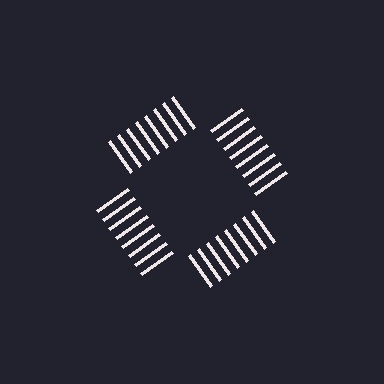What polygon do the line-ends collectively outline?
An illusory square — the line segments terminate on its edges but no continuous stroke is drawn.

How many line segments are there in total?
32 — 8 along each of the 4 edges.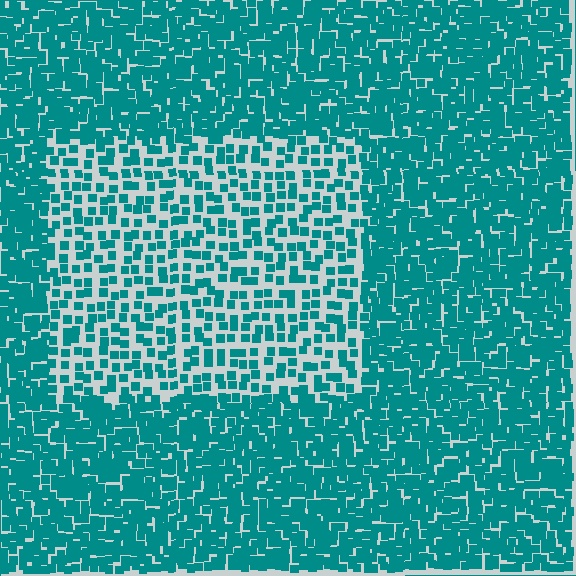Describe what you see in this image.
The image contains small teal elements arranged at two different densities. A rectangle-shaped region is visible where the elements are less densely packed than the surrounding area.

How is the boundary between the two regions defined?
The boundary is defined by a change in element density (approximately 2.2x ratio). All elements are the same color, size, and shape.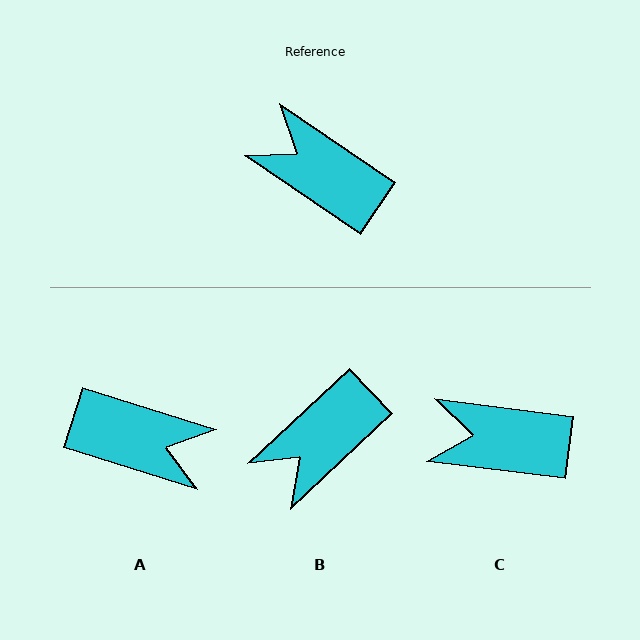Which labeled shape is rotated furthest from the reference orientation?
A, about 163 degrees away.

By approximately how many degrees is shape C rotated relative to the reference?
Approximately 27 degrees counter-clockwise.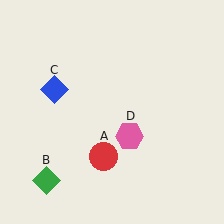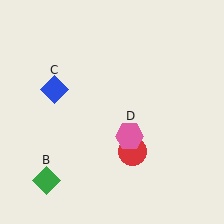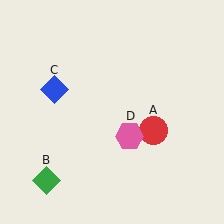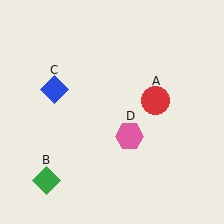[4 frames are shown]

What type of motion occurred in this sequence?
The red circle (object A) rotated counterclockwise around the center of the scene.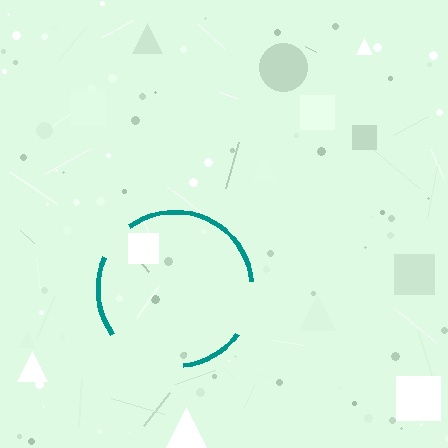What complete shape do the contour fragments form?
The contour fragments form a circle.